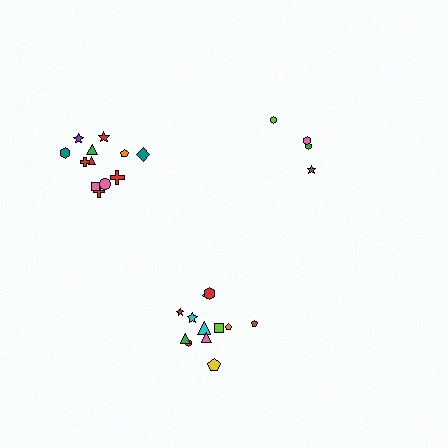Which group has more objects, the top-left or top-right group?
The top-left group.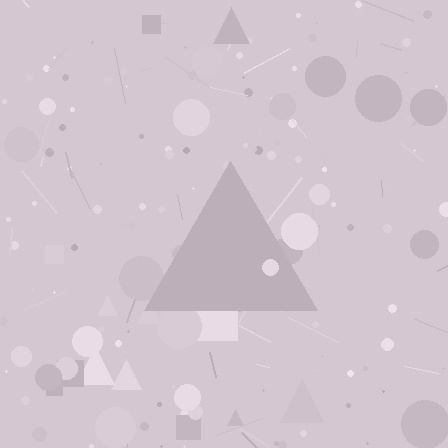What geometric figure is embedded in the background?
A triangle is embedded in the background.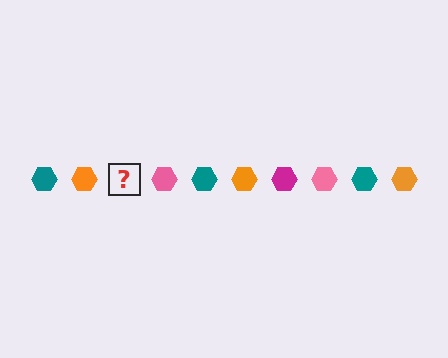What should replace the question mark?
The question mark should be replaced with a magenta hexagon.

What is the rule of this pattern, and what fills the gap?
The rule is that the pattern cycles through teal, orange, magenta, pink hexagons. The gap should be filled with a magenta hexagon.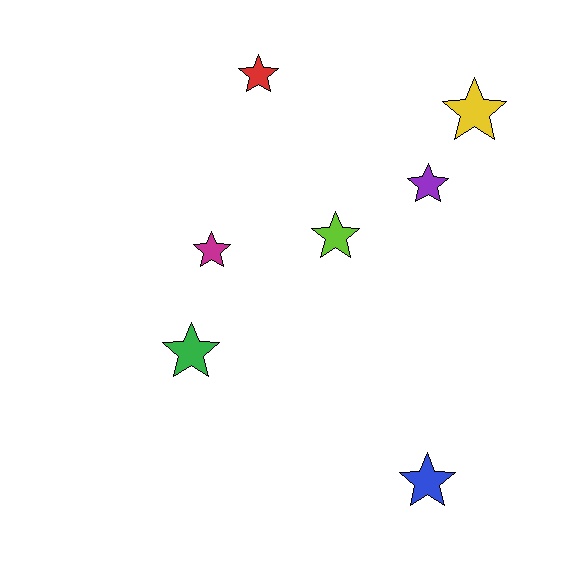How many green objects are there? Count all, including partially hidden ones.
There is 1 green object.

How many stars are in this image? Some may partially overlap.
There are 7 stars.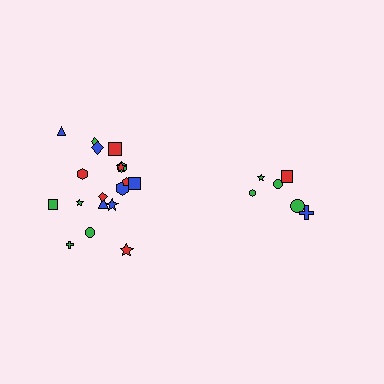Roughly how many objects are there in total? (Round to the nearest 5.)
Roughly 25 objects in total.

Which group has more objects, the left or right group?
The left group.